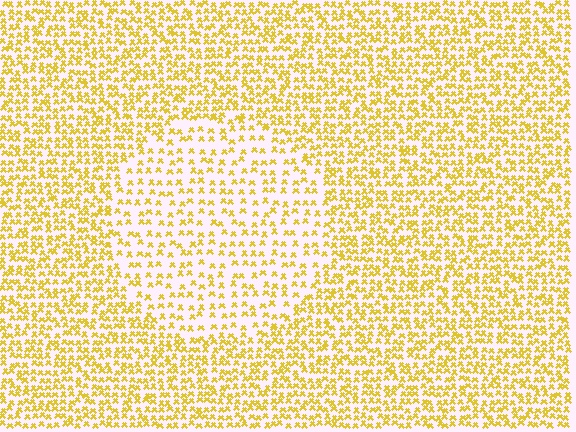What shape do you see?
I see a circle.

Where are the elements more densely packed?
The elements are more densely packed outside the circle boundary.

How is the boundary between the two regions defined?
The boundary is defined by a change in element density (approximately 1.9x ratio). All elements are the same color, size, and shape.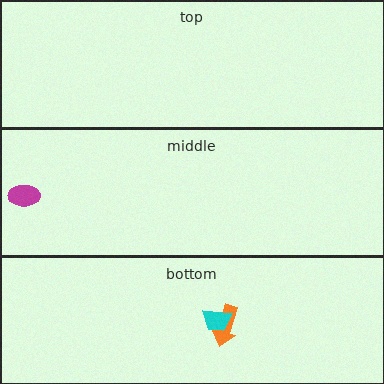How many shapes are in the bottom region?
2.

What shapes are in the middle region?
The magenta ellipse.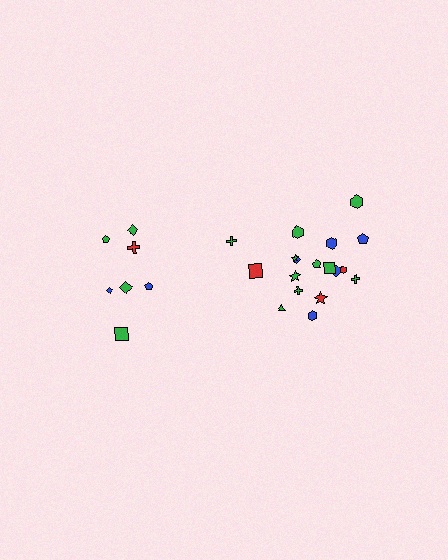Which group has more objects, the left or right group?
The right group.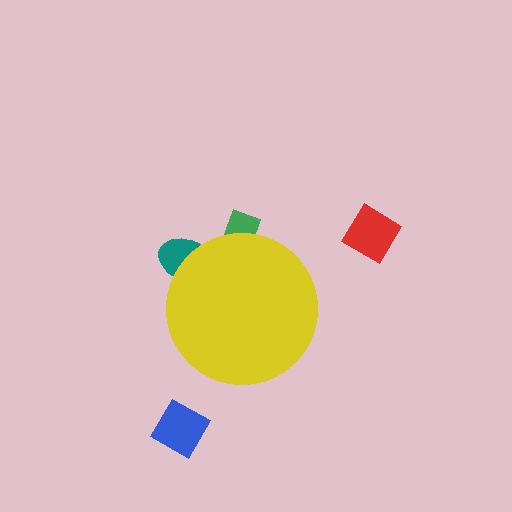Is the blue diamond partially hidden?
No, the blue diamond is fully visible.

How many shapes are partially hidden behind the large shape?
2 shapes are partially hidden.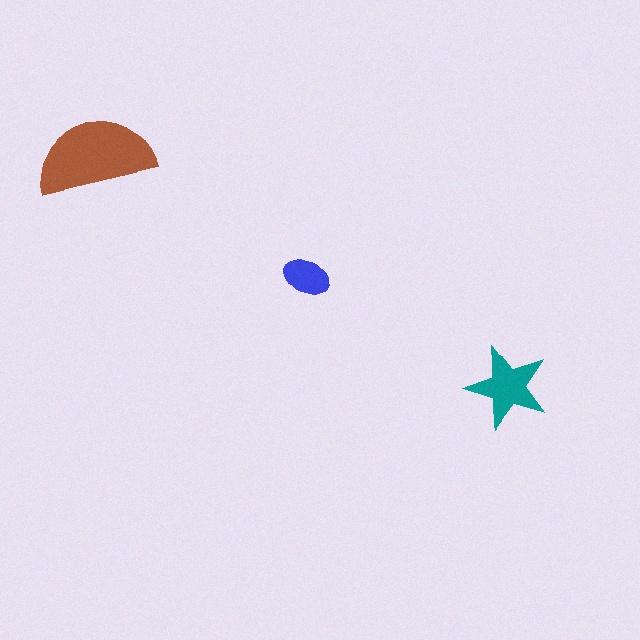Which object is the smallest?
The blue ellipse.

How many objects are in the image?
There are 3 objects in the image.